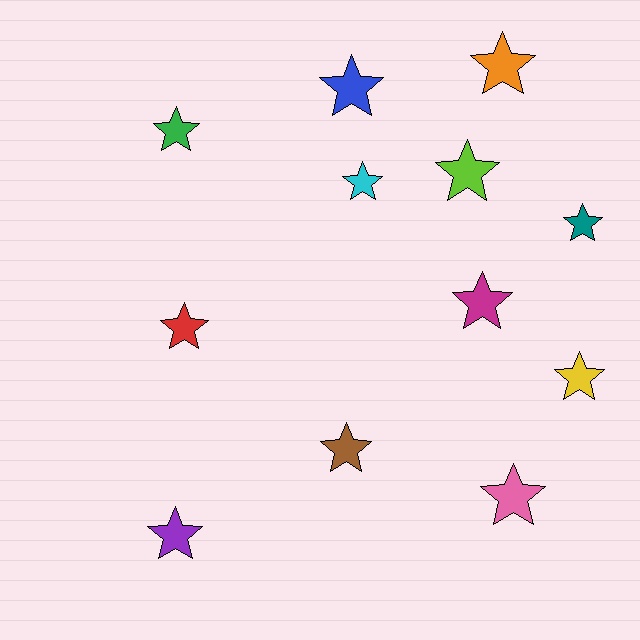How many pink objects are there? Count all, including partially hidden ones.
There is 1 pink object.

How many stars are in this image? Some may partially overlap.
There are 12 stars.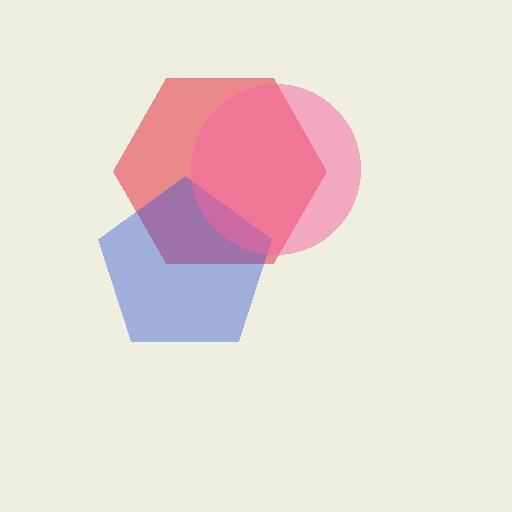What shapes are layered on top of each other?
The layered shapes are: a red hexagon, a blue pentagon, a pink circle.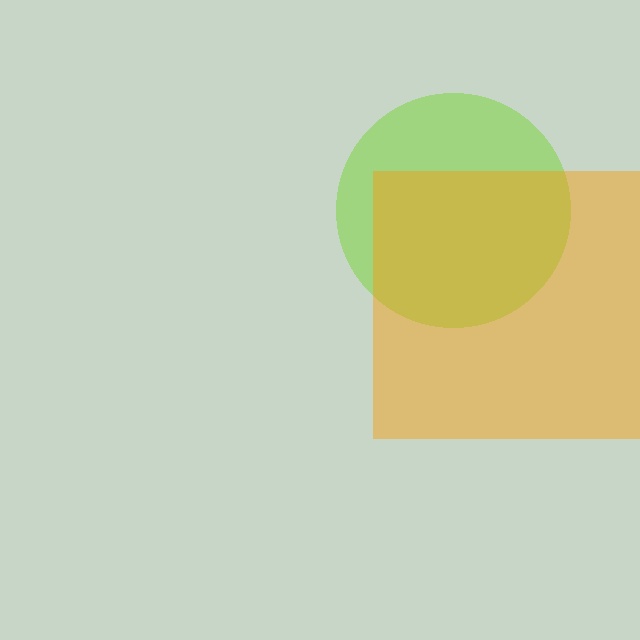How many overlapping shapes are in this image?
There are 2 overlapping shapes in the image.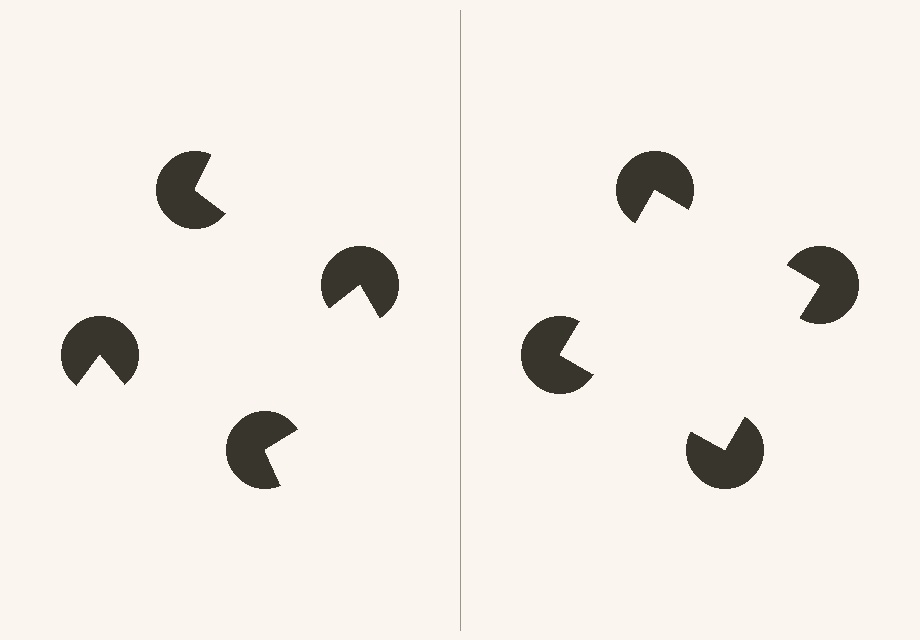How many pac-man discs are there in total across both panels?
8 — 4 on each side.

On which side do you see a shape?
An illusory square appears on the right side. On the left side the wedge cuts are rotated, so no coherent shape forms.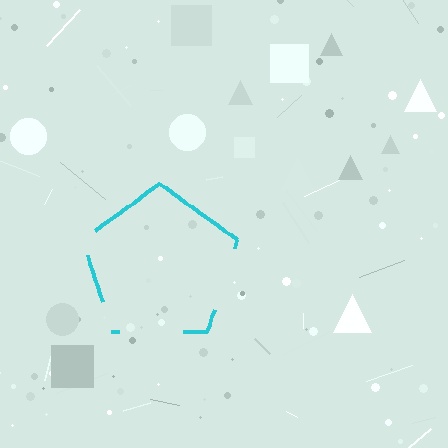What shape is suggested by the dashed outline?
The dashed outline suggests a pentagon.